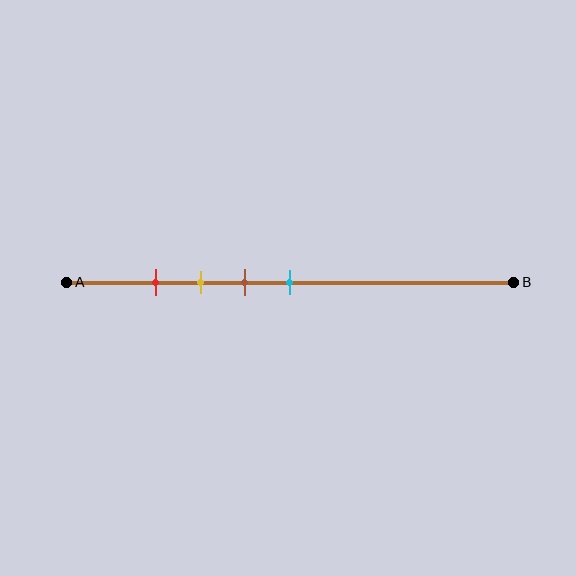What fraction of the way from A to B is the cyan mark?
The cyan mark is approximately 50% (0.5) of the way from A to B.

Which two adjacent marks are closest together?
The red and yellow marks are the closest adjacent pair.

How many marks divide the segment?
There are 4 marks dividing the segment.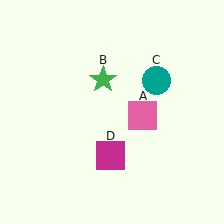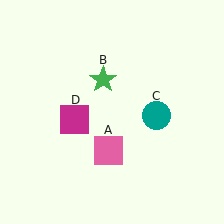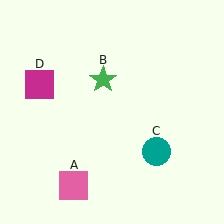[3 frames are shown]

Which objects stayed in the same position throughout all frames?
Green star (object B) remained stationary.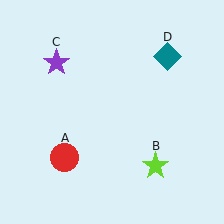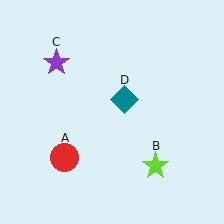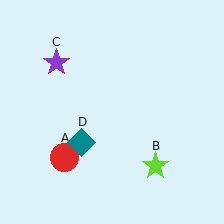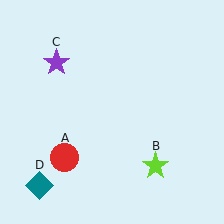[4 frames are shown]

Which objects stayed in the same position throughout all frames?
Red circle (object A) and lime star (object B) and purple star (object C) remained stationary.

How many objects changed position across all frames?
1 object changed position: teal diamond (object D).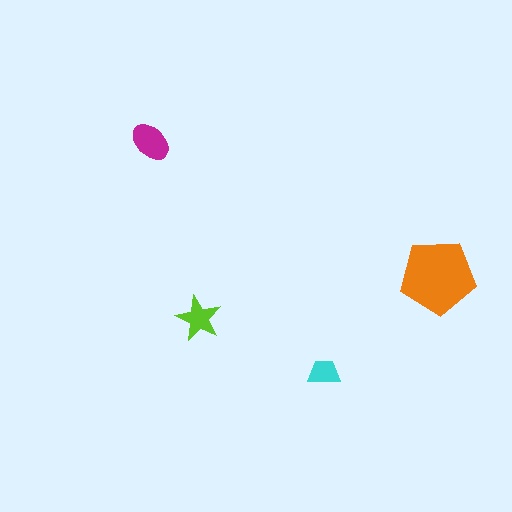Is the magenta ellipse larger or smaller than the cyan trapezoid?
Larger.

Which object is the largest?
The orange pentagon.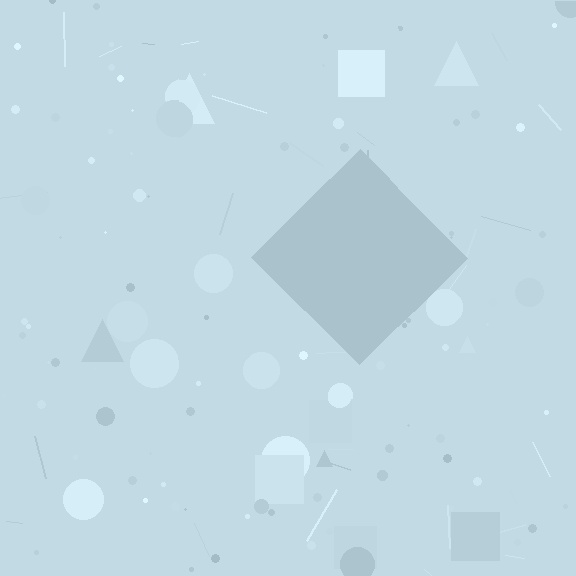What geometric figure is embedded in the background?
A diamond is embedded in the background.